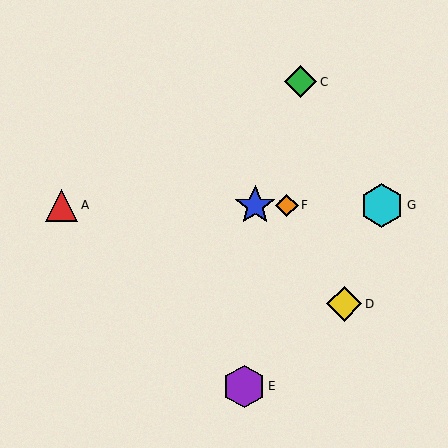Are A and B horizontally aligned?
Yes, both are at y≈205.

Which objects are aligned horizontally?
Objects A, B, F, G are aligned horizontally.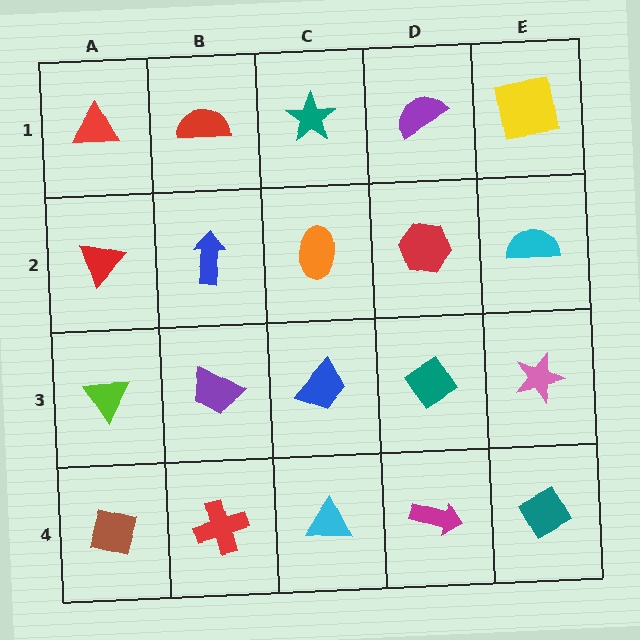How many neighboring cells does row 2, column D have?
4.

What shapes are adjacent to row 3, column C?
An orange ellipse (row 2, column C), a cyan triangle (row 4, column C), a purple trapezoid (row 3, column B), a teal diamond (row 3, column D).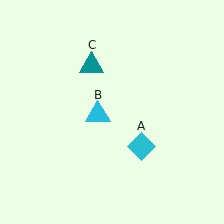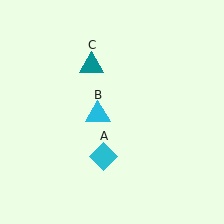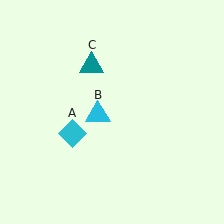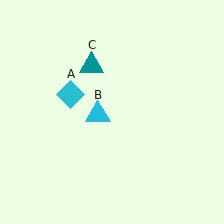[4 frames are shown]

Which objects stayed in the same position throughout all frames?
Cyan triangle (object B) and teal triangle (object C) remained stationary.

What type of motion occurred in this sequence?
The cyan diamond (object A) rotated clockwise around the center of the scene.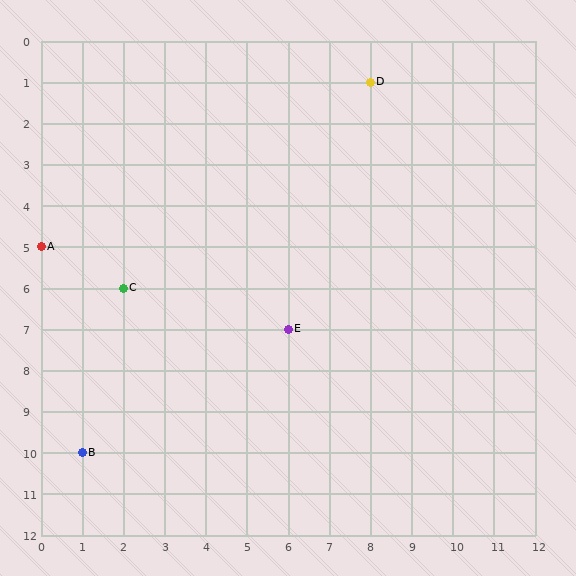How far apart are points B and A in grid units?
Points B and A are 1 column and 5 rows apart (about 5.1 grid units diagonally).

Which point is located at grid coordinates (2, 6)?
Point C is at (2, 6).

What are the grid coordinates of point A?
Point A is at grid coordinates (0, 5).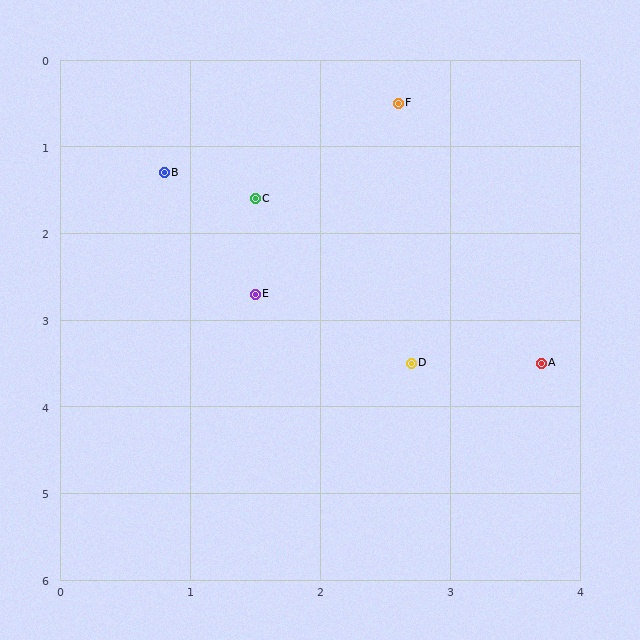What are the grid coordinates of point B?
Point B is at approximately (0.8, 1.3).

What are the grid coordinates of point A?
Point A is at approximately (3.7, 3.5).